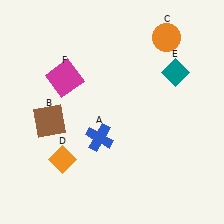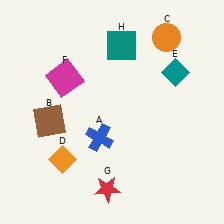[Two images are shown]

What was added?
A red star (G), a teal square (H) were added in Image 2.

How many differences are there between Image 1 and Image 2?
There are 2 differences between the two images.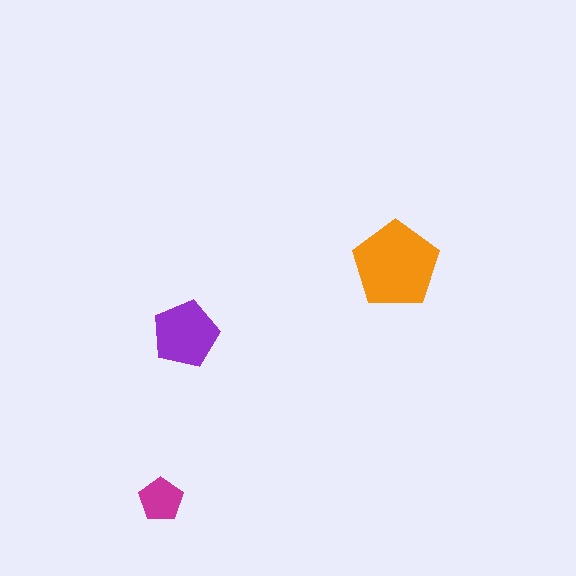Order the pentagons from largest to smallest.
the orange one, the purple one, the magenta one.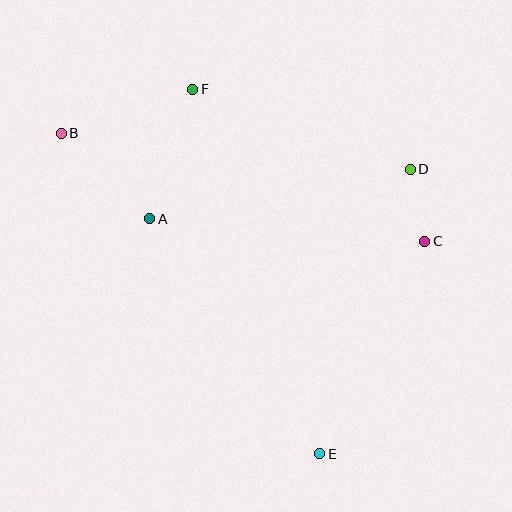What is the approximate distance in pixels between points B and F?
The distance between B and F is approximately 138 pixels.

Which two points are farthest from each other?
Points B and E are farthest from each other.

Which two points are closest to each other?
Points C and D are closest to each other.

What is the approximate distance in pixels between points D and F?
The distance between D and F is approximately 232 pixels.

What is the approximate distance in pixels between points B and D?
The distance between B and D is approximately 351 pixels.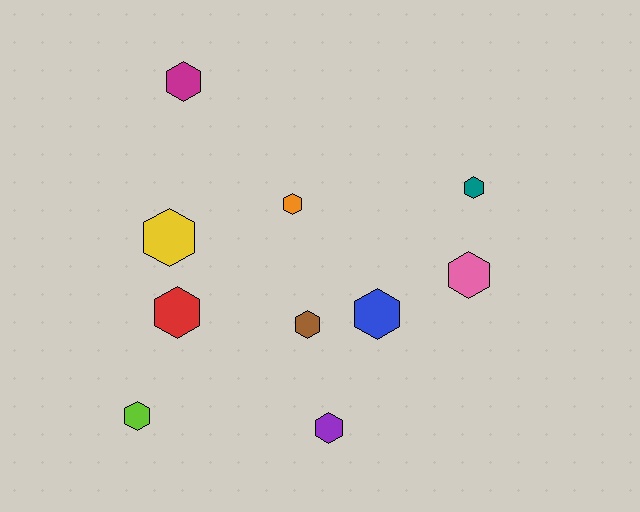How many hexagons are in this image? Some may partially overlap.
There are 10 hexagons.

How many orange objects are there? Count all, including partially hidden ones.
There is 1 orange object.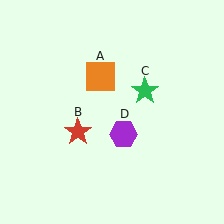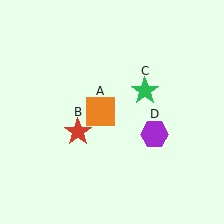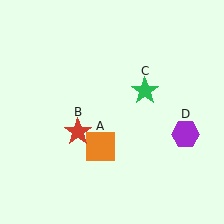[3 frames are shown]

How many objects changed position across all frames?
2 objects changed position: orange square (object A), purple hexagon (object D).